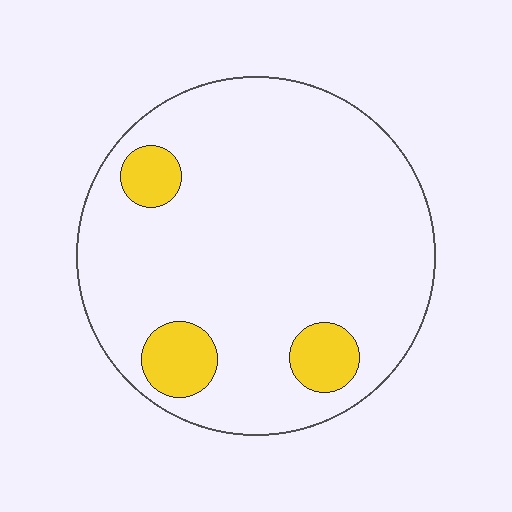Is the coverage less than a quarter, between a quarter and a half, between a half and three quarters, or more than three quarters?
Less than a quarter.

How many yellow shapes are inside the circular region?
3.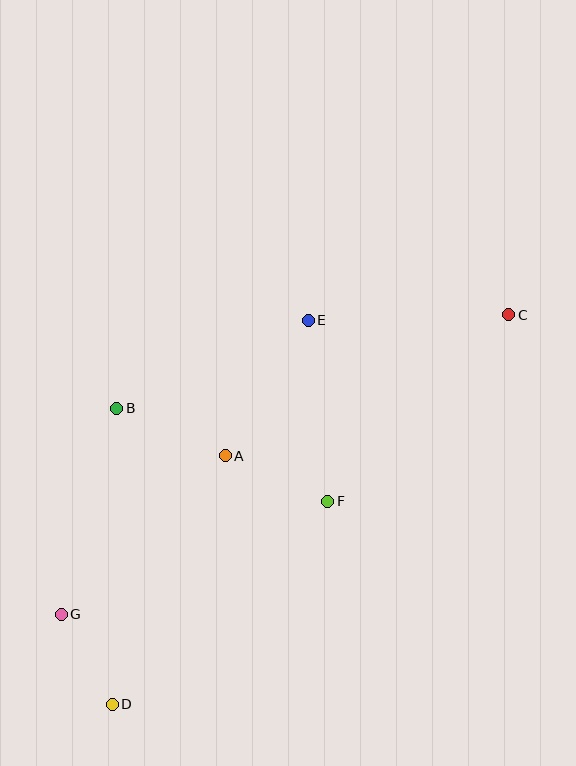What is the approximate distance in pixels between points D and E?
The distance between D and E is approximately 431 pixels.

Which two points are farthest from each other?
Points C and D are farthest from each other.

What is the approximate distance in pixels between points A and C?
The distance between A and C is approximately 317 pixels.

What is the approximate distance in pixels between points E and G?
The distance between E and G is approximately 384 pixels.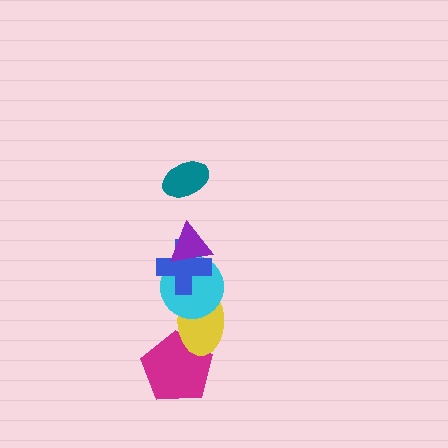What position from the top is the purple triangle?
The purple triangle is 2nd from the top.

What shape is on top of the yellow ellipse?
The cyan circle is on top of the yellow ellipse.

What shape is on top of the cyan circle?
The blue cross is on top of the cyan circle.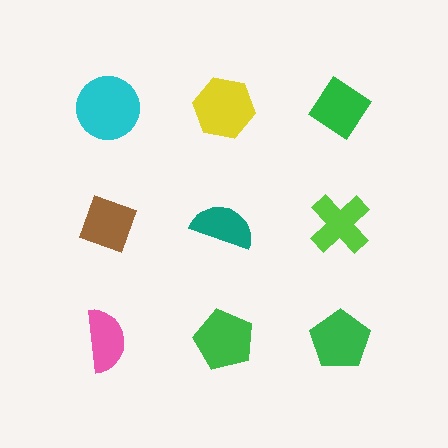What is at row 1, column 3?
A green diamond.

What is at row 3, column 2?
A green pentagon.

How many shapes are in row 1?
3 shapes.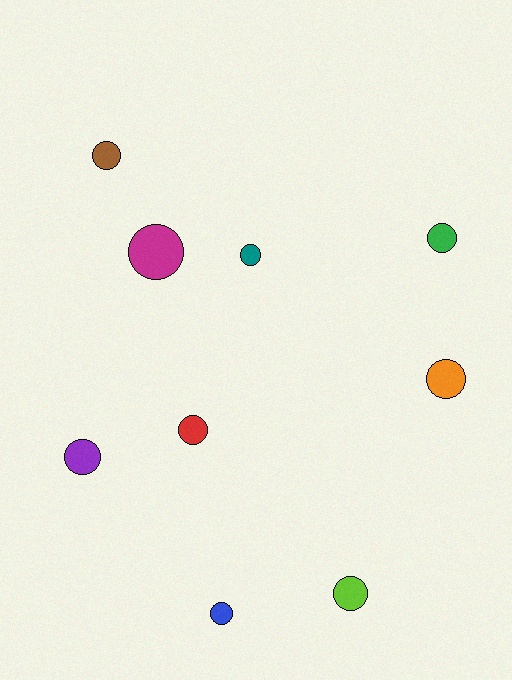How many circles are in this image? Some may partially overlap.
There are 9 circles.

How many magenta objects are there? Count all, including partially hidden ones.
There is 1 magenta object.